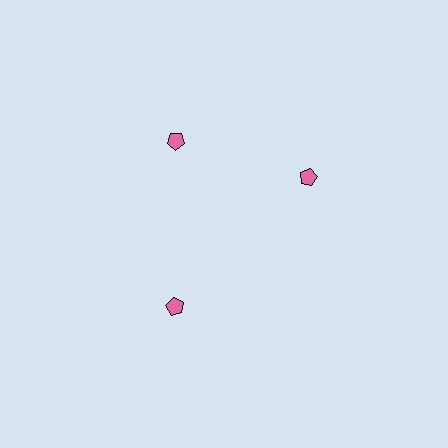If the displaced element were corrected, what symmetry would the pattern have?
It would have 3-fold rotational symmetry — the pattern would map onto itself every 120 degrees.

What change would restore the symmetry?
The symmetry would be restored by rotating it back into even spacing with its neighbors so that all 3 pentagons sit at equal angles and equal distance from the center.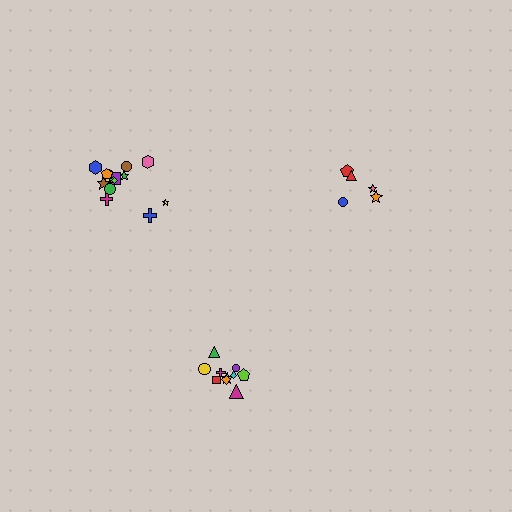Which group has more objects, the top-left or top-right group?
The top-left group.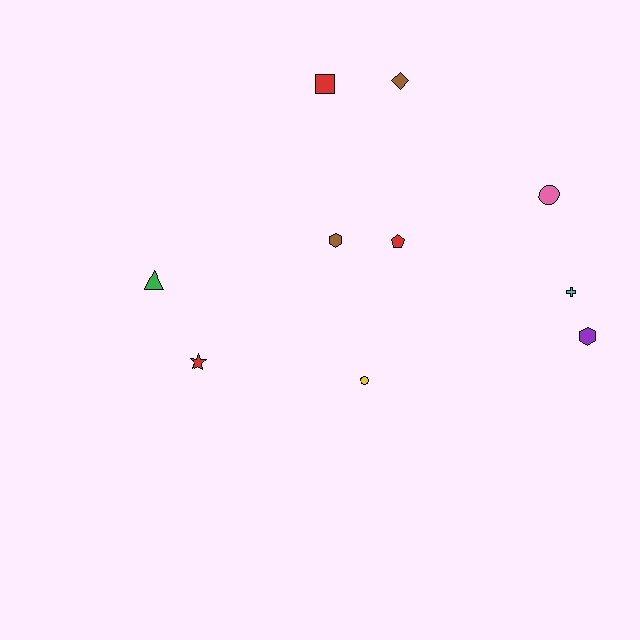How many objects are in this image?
There are 10 objects.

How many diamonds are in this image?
There is 1 diamond.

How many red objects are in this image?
There are 3 red objects.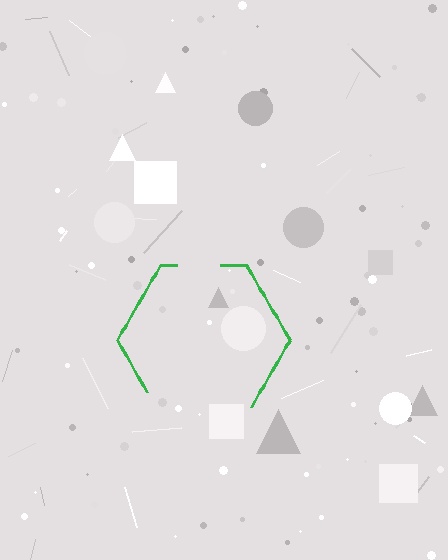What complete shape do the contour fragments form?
The contour fragments form a hexagon.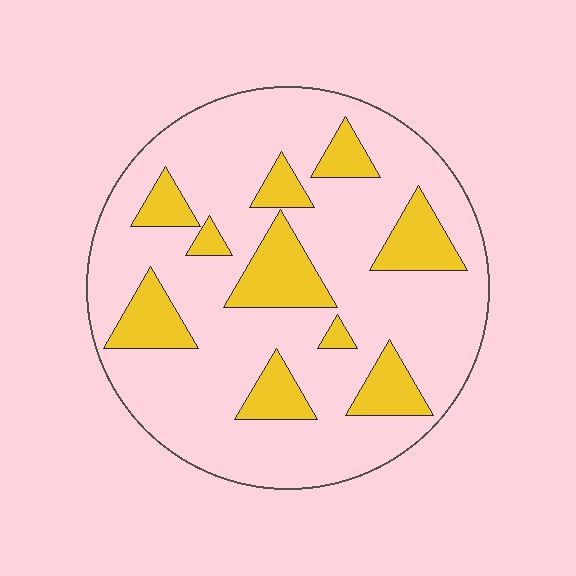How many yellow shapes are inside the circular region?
10.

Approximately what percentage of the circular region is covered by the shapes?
Approximately 20%.